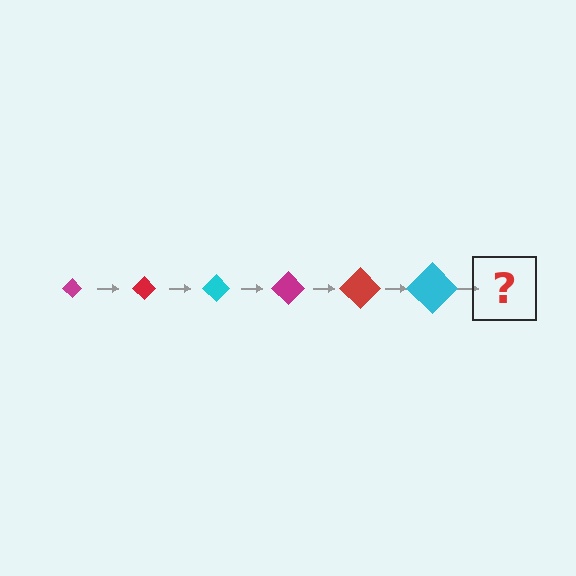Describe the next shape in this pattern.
It should be a magenta diamond, larger than the previous one.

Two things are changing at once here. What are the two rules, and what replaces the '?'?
The two rules are that the diamond grows larger each step and the color cycles through magenta, red, and cyan. The '?' should be a magenta diamond, larger than the previous one.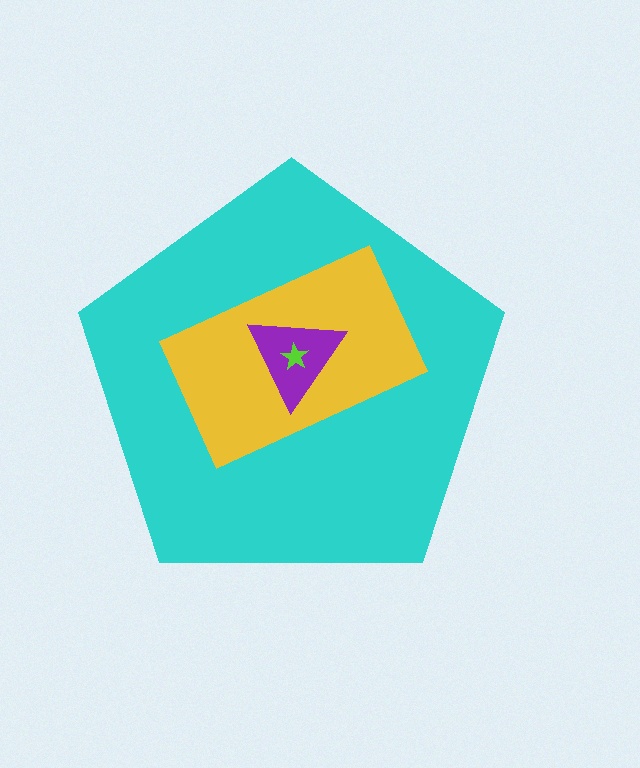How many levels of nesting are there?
4.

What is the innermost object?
The lime star.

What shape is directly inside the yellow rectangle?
The purple triangle.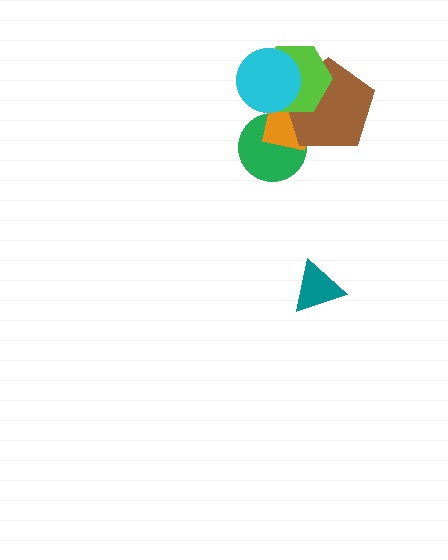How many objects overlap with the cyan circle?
3 objects overlap with the cyan circle.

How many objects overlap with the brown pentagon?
4 objects overlap with the brown pentagon.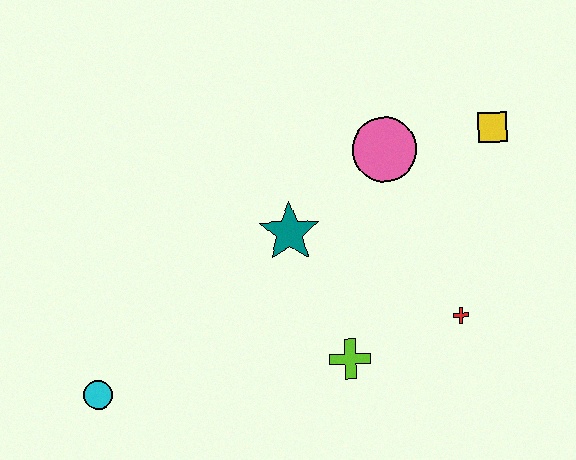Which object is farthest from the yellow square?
The cyan circle is farthest from the yellow square.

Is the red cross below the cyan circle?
No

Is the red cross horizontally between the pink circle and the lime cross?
No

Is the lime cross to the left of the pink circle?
Yes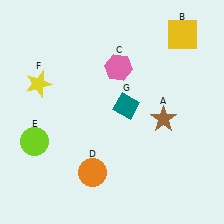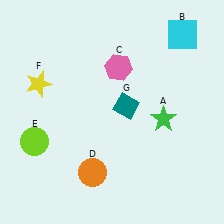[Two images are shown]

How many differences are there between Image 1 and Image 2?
There are 2 differences between the two images.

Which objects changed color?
A changed from brown to green. B changed from yellow to cyan.